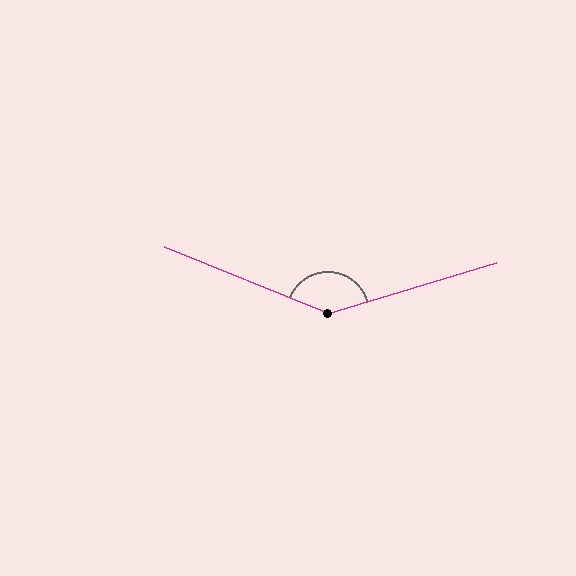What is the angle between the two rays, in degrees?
Approximately 141 degrees.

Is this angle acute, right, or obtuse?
It is obtuse.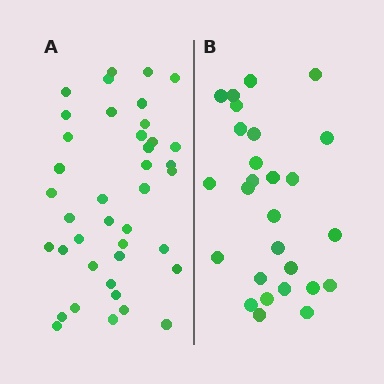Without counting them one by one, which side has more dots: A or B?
Region A (the left region) has more dots.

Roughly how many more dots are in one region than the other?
Region A has approximately 15 more dots than region B.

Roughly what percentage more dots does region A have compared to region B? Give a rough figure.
About 50% more.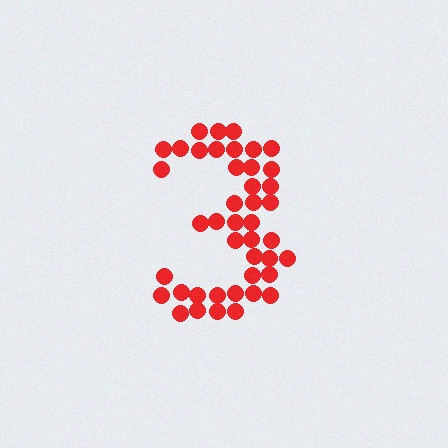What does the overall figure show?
The overall figure shows the digit 3.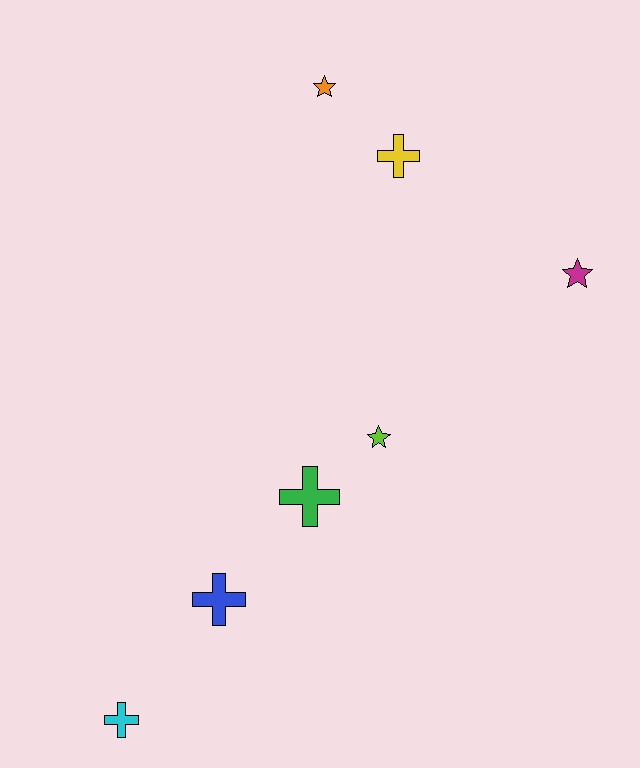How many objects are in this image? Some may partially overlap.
There are 7 objects.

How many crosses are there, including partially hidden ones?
There are 4 crosses.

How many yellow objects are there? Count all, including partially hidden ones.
There is 1 yellow object.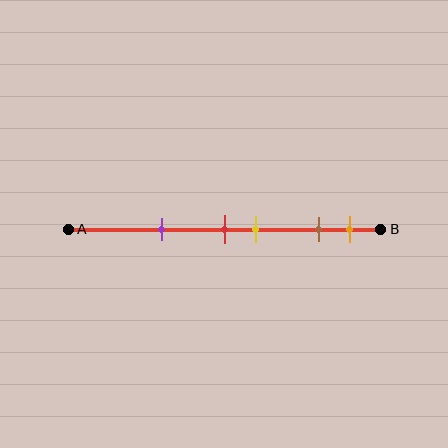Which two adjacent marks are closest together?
The red and yellow marks are the closest adjacent pair.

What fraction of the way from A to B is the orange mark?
The orange mark is approximately 90% (0.9) of the way from A to B.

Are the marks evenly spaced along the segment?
No, the marks are not evenly spaced.